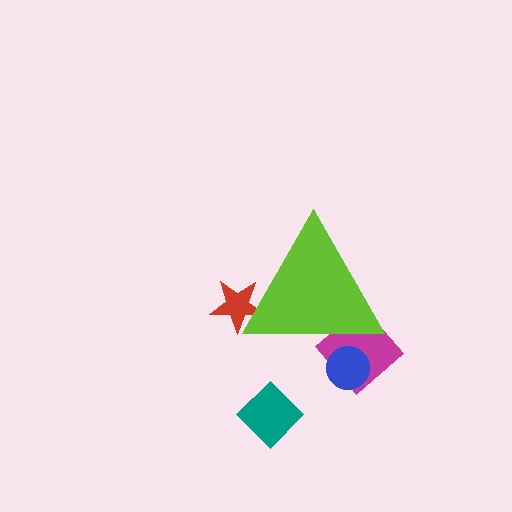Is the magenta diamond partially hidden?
Yes, the magenta diamond is partially hidden behind the lime triangle.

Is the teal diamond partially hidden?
No, the teal diamond is fully visible.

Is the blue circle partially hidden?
Yes, the blue circle is partially hidden behind the lime triangle.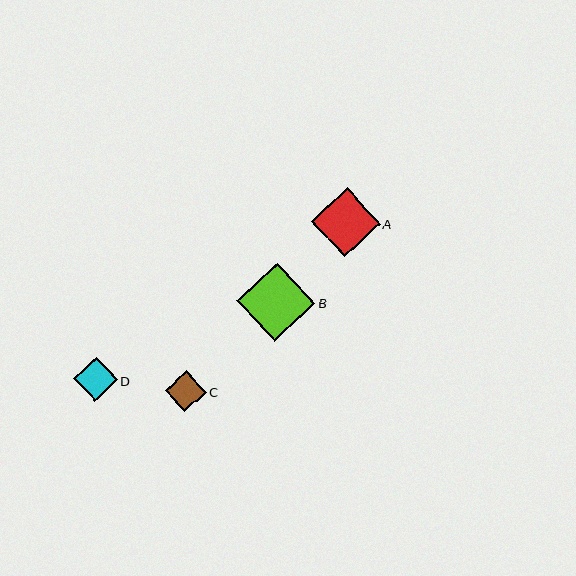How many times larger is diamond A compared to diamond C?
Diamond A is approximately 1.7 times the size of diamond C.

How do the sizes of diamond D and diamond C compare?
Diamond D and diamond C are approximately the same size.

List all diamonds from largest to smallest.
From largest to smallest: B, A, D, C.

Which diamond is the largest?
Diamond B is the largest with a size of approximately 78 pixels.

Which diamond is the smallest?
Diamond C is the smallest with a size of approximately 41 pixels.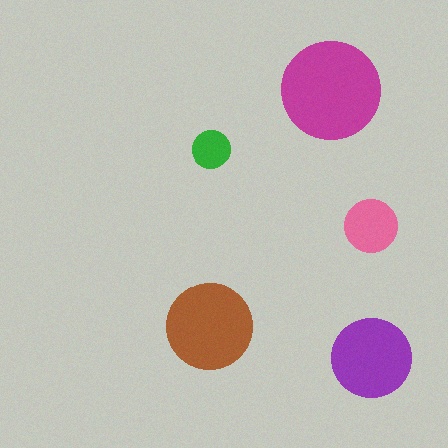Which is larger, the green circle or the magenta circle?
The magenta one.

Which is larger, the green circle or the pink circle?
The pink one.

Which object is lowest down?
The purple circle is bottommost.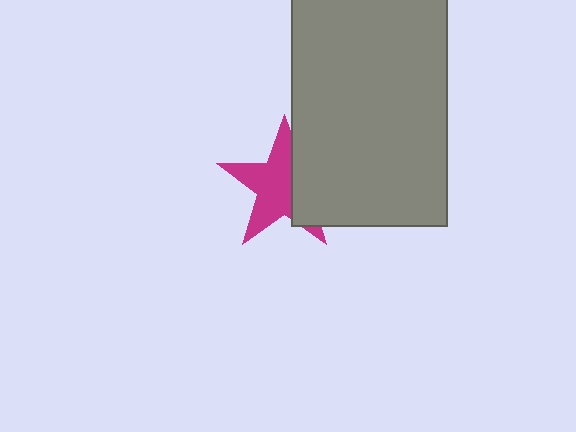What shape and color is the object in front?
The object in front is a gray rectangle.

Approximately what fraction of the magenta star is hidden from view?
Roughly 36% of the magenta star is hidden behind the gray rectangle.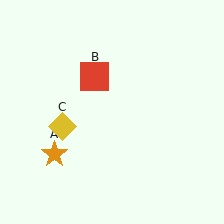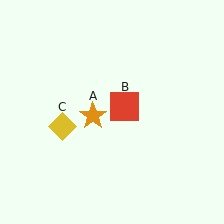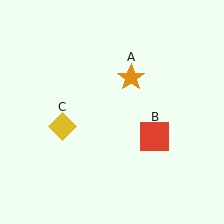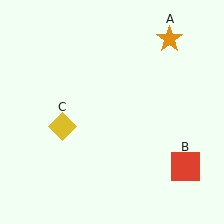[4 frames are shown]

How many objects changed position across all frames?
2 objects changed position: orange star (object A), red square (object B).